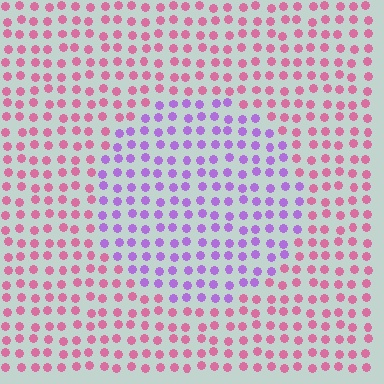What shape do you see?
I see a circle.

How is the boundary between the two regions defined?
The boundary is defined purely by a slight shift in hue (about 55 degrees). Spacing, size, and orientation are identical on both sides.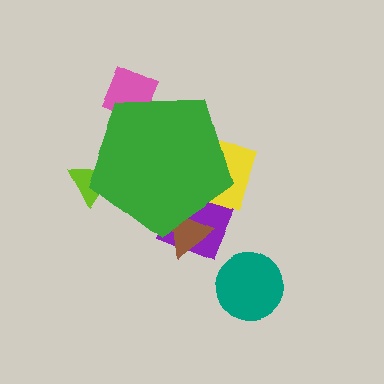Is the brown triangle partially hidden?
Yes, the brown triangle is partially hidden behind the green pentagon.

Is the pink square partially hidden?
Yes, the pink square is partially hidden behind the green pentagon.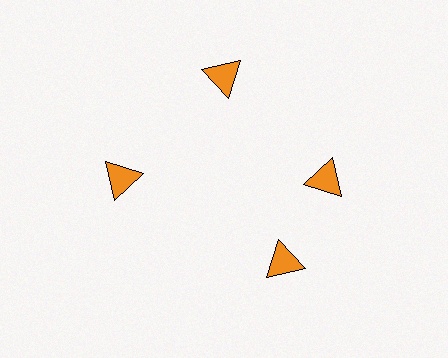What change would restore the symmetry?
The symmetry would be restored by rotating it back into even spacing with its neighbors so that all 4 triangles sit at equal angles and equal distance from the center.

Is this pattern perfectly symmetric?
No. The 4 orange triangles are arranged in a ring, but one element near the 6 o'clock position is rotated out of alignment along the ring, breaking the 4-fold rotational symmetry.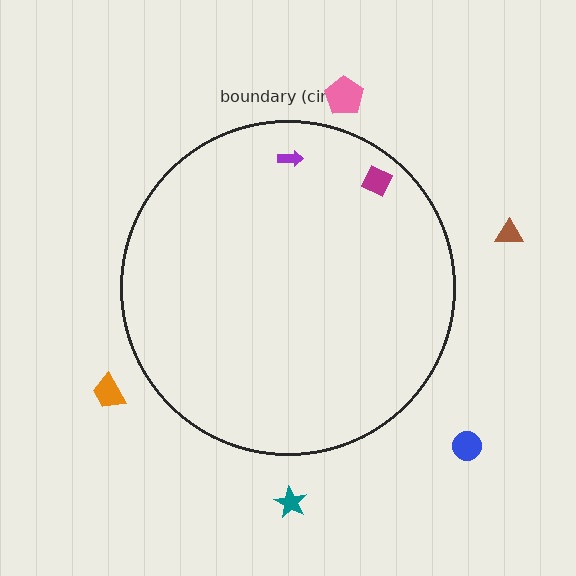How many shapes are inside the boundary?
2 inside, 5 outside.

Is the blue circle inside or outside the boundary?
Outside.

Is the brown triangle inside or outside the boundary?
Outside.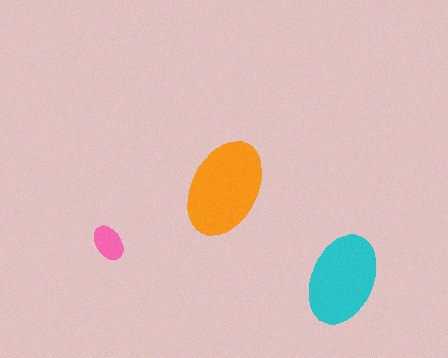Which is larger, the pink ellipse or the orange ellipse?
The orange one.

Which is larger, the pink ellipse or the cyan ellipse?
The cyan one.